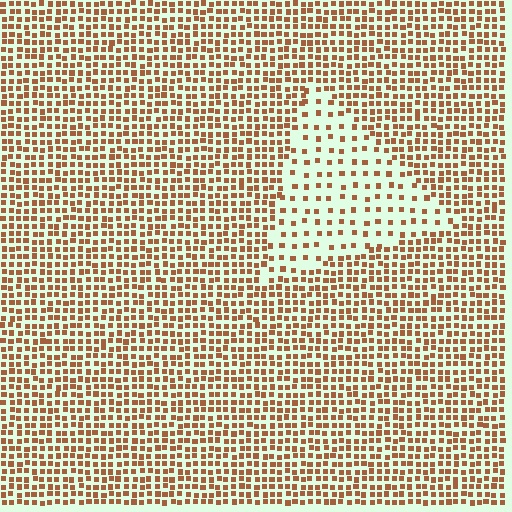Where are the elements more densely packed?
The elements are more densely packed outside the triangle boundary.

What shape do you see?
I see a triangle.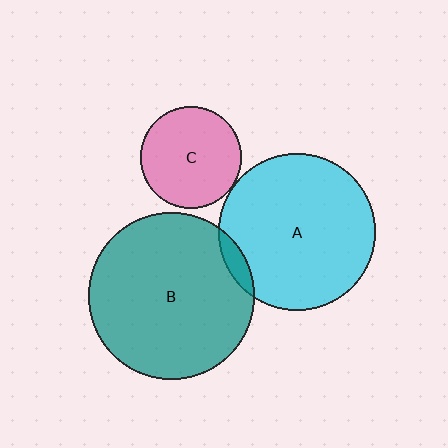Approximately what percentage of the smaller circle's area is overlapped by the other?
Approximately 5%.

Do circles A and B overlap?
Yes.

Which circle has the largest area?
Circle B (teal).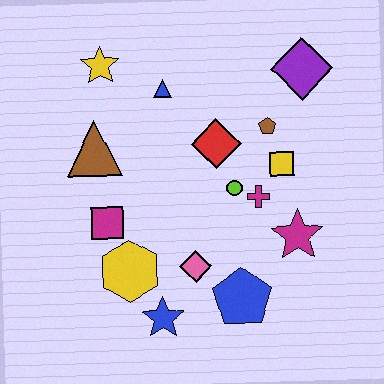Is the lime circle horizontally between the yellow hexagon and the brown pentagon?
Yes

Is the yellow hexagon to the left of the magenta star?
Yes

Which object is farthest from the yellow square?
The yellow star is farthest from the yellow square.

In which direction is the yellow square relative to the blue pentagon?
The yellow square is above the blue pentagon.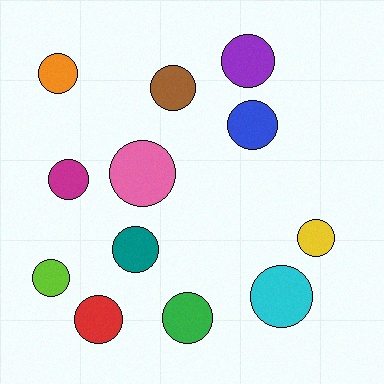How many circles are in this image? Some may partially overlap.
There are 12 circles.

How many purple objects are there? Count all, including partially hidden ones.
There is 1 purple object.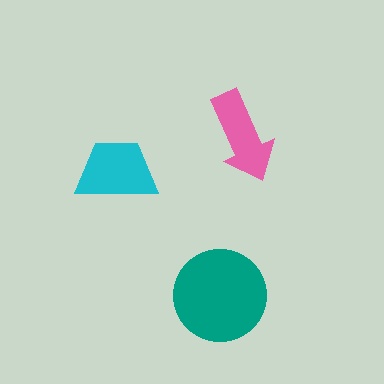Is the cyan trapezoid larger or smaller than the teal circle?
Smaller.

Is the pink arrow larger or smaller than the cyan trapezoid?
Smaller.